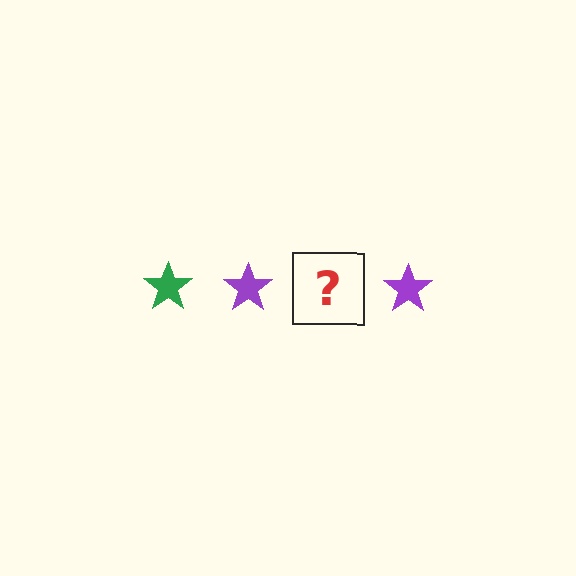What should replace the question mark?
The question mark should be replaced with a green star.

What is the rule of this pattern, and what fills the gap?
The rule is that the pattern cycles through green, purple stars. The gap should be filled with a green star.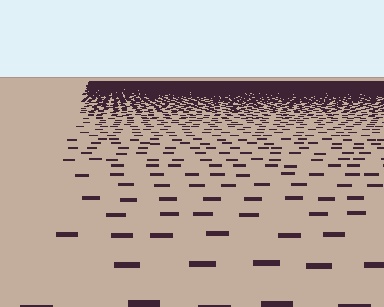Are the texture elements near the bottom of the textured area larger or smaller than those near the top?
Larger. Near the bottom, elements are closer to the viewer and appear at a bigger on-screen size.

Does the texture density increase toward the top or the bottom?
Density increases toward the top.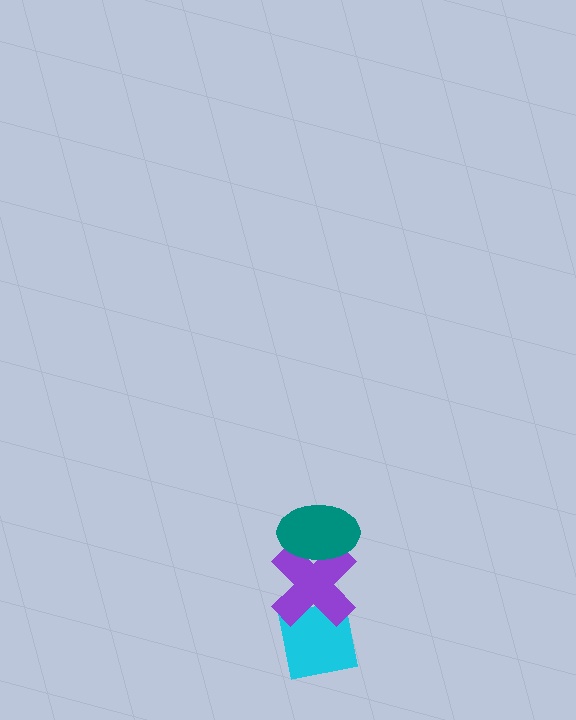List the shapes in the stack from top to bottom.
From top to bottom: the teal ellipse, the purple cross, the cyan square.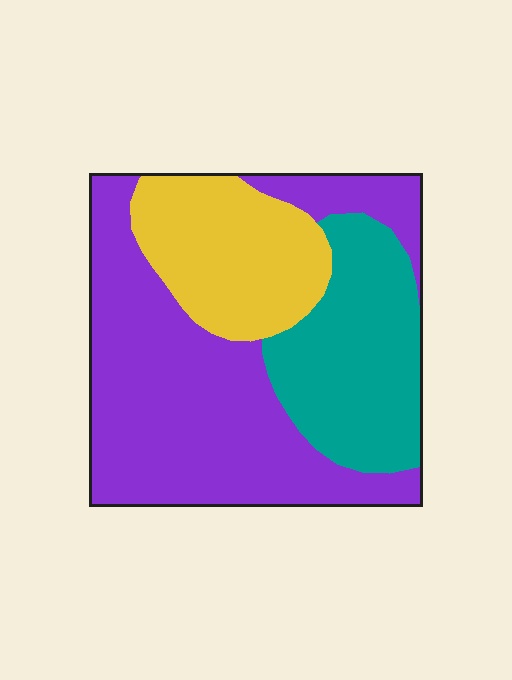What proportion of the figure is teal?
Teal takes up about one quarter (1/4) of the figure.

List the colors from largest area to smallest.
From largest to smallest: purple, teal, yellow.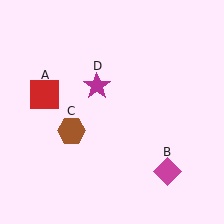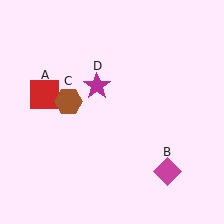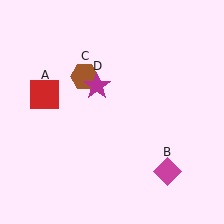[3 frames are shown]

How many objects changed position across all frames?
1 object changed position: brown hexagon (object C).